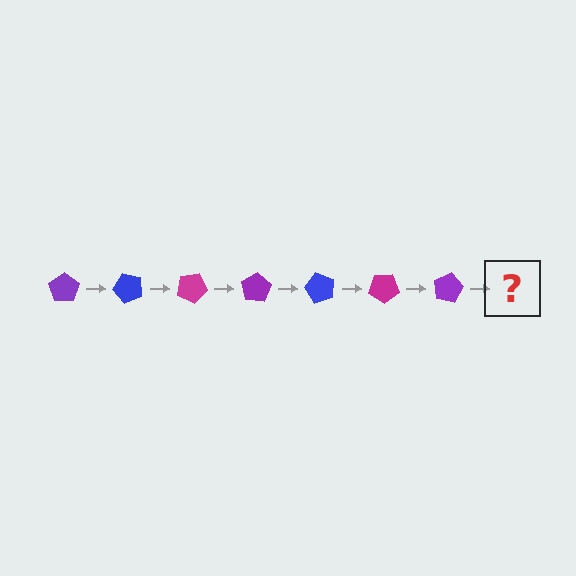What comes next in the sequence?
The next element should be a blue pentagon, rotated 350 degrees from the start.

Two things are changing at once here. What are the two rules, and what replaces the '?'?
The two rules are that it rotates 50 degrees each step and the color cycles through purple, blue, and magenta. The '?' should be a blue pentagon, rotated 350 degrees from the start.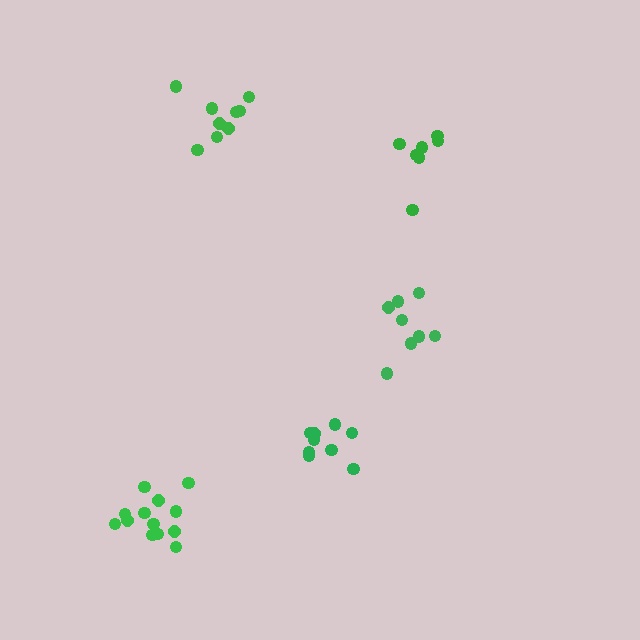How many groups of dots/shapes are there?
There are 5 groups.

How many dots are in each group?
Group 1: 7 dots, Group 2: 8 dots, Group 3: 9 dots, Group 4: 13 dots, Group 5: 9 dots (46 total).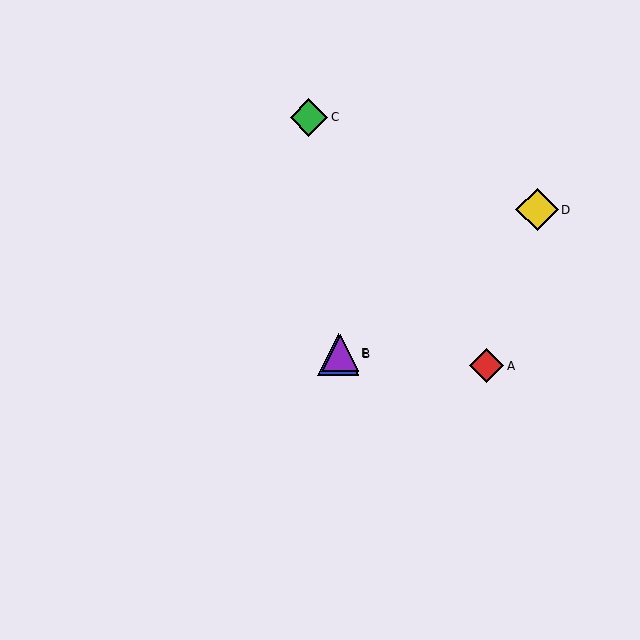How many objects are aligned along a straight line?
3 objects (B, D, E) are aligned along a straight line.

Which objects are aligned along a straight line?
Objects B, D, E are aligned along a straight line.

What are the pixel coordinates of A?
Object A is at (487, 366).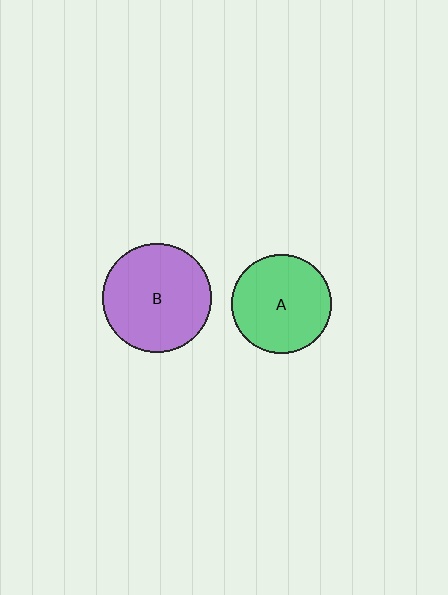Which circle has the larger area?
Circle B (purple).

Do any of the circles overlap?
No, none of the circles overlap.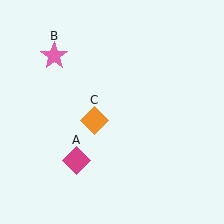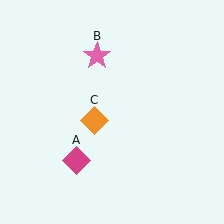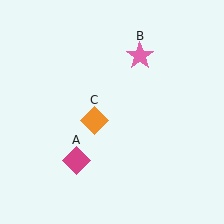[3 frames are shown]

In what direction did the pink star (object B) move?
The pink star (object B) moved right.